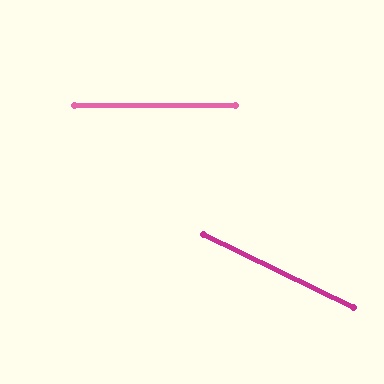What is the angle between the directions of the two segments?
Approximately 26 degrees.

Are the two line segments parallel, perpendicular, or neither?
Neither parallel nor perpendicular — they differ by about 26°.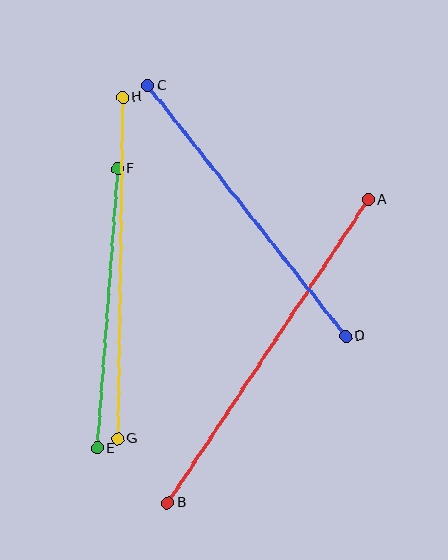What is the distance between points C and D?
The distance is approximately 319 pixels.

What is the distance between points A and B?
The distance is approximately 364 pixels.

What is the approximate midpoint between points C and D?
The midpoint is at approximately (247, 211) pixels.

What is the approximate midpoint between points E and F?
The midpoint is at approximately (107, 308) pixels.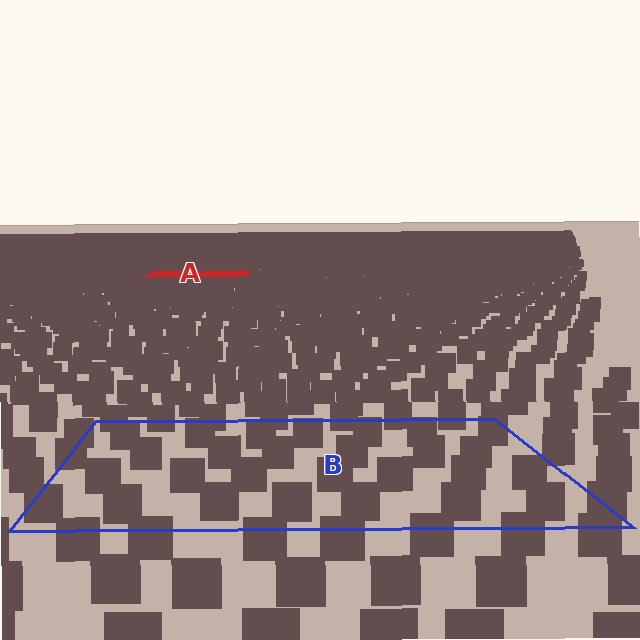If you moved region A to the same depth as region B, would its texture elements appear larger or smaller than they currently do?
They would appear larger. At a closer depth, the same texture elements are projected at a bigger on-screen size.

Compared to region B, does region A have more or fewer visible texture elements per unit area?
Region A has more texture elements per unit area — they are packed more densely because it is farther away.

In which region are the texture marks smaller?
The texture marks are smaller in region A, because it is farther away.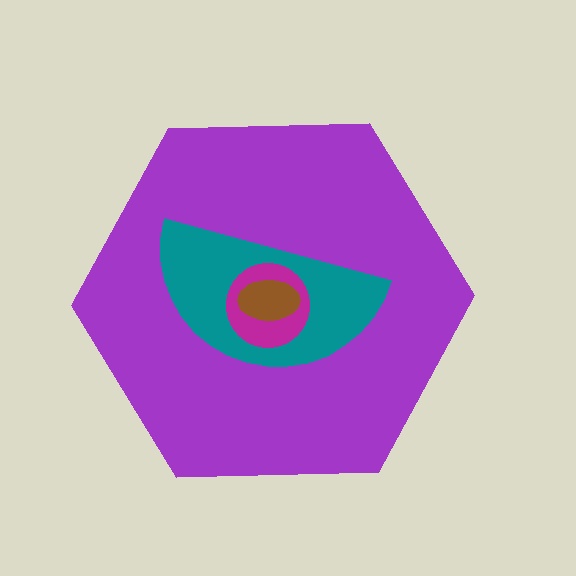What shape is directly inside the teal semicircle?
The magenta circle.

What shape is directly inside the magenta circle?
The brown ellipse.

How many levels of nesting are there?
4.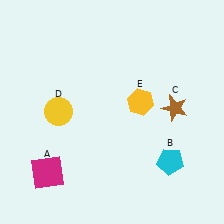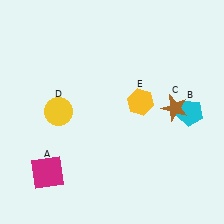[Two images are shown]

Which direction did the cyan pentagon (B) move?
The cyan pentagon (B) moved up.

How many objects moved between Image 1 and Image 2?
1 object moved between the two images.